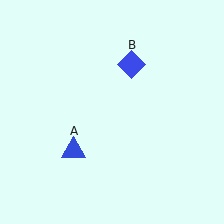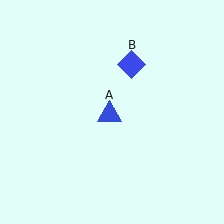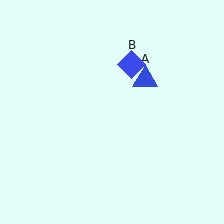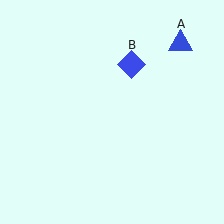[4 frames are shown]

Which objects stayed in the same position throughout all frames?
Blue diamond (object B) remained stationary.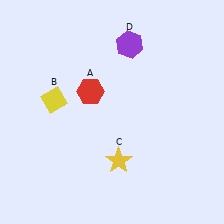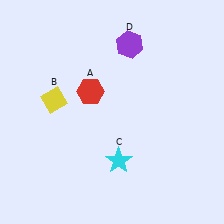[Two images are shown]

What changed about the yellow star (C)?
In Image 1, C is yellow. In Image 2, it changed to cyan.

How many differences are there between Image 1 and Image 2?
There is 1 difference between the two images.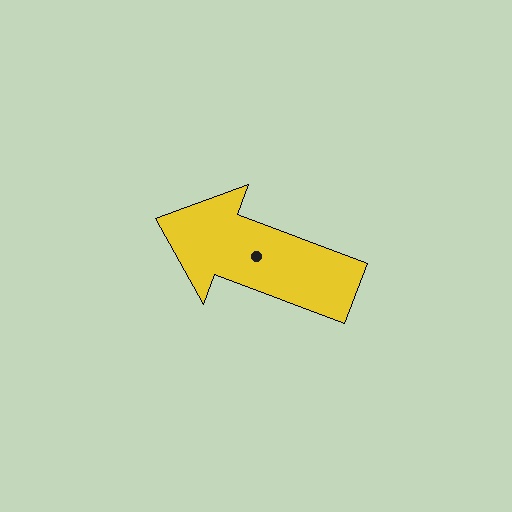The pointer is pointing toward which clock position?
Roughly 10 o'clock.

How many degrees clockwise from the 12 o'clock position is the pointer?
Approximately 291 degrees.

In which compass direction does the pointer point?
West.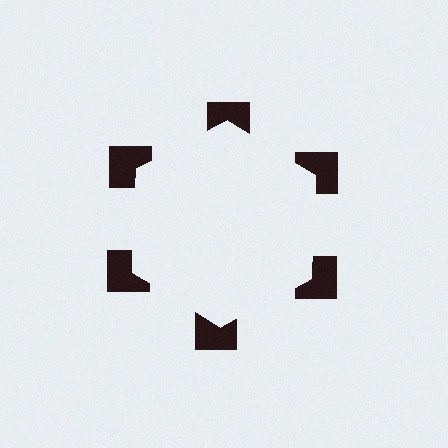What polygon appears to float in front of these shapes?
An illusory hexagon — its edges are inferred from the aligned wedge cuts in the notched squares, not physically drawn.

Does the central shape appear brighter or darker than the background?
It typically appears slightly brighter than the background, even though no actual brightness change is drawn.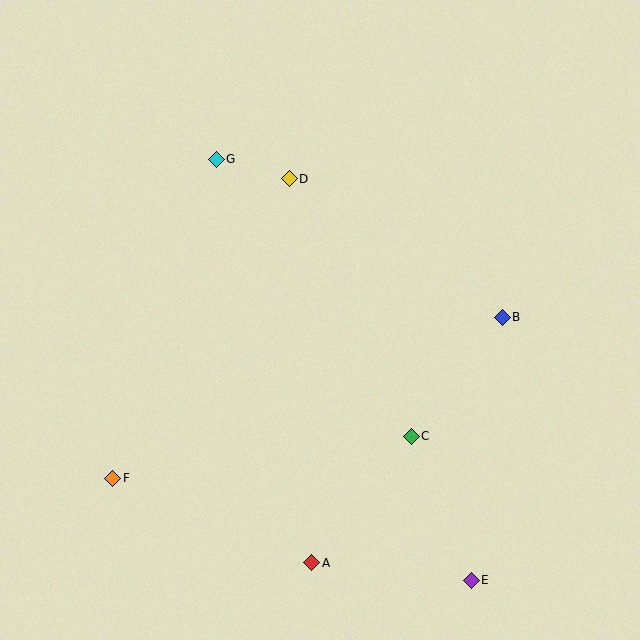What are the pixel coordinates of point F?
Point F is at (113, 478).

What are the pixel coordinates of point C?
Point C is at (411, 436).